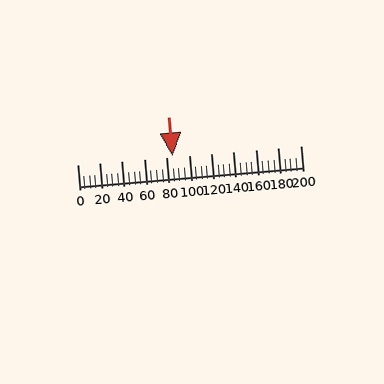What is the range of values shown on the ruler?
The ruler shows values from 0 to 200.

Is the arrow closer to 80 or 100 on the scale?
The arrow is closer to 80.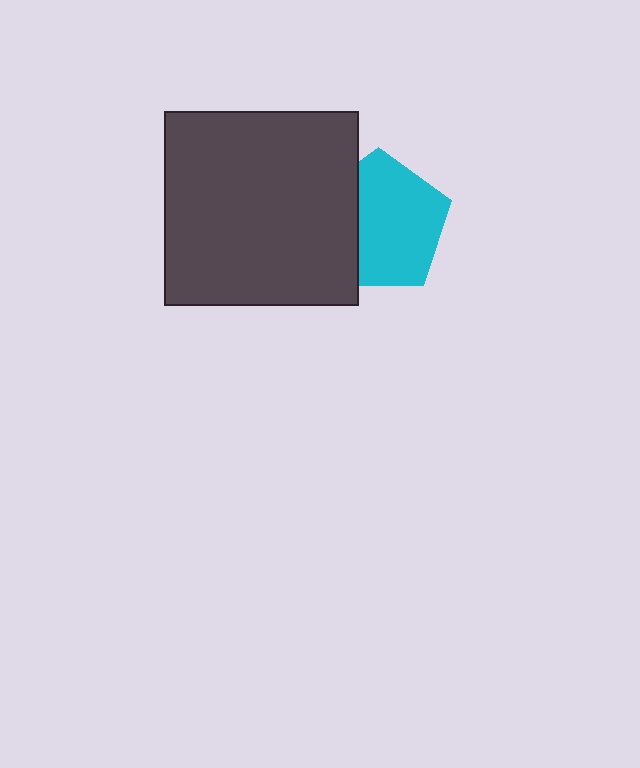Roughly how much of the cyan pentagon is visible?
Most of it is visible (roughly 68%).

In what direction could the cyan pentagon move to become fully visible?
The cyan pentagon could move right. That would shift it out from behind the dark gray square entirely.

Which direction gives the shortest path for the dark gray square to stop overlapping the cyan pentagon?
Moving left gives the shortest separation.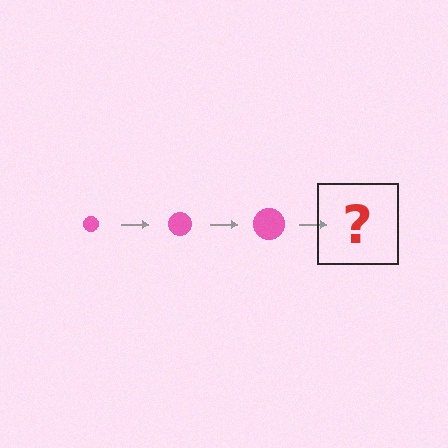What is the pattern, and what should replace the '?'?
The pattern is that the circle gets progressively larger each step. The '?' should be a pink circle, larger than the previous one.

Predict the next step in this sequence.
The next step is a pink circle, larger than the previous one.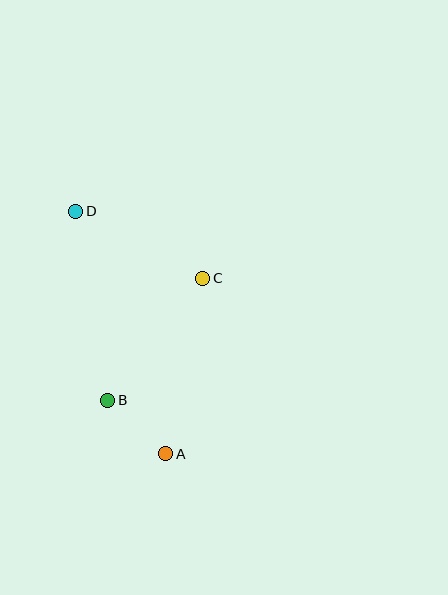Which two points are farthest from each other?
Points A and D are farthest from each other.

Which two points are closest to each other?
Points A and B are closest to each other.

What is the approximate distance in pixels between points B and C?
The distance between B and C is approximately 155 pixels.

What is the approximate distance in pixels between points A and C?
The distance between A and C is approximately 179 pixels.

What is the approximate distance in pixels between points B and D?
The distance between B and D is approximately 191 pixels.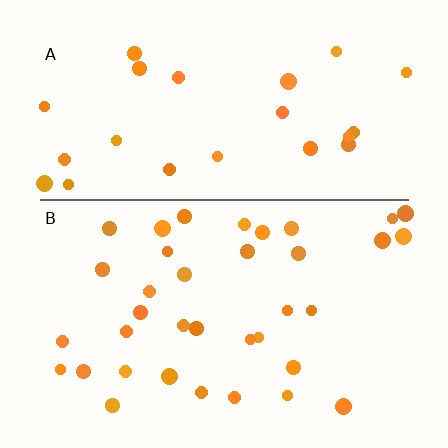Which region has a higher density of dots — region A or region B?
B (the bottom).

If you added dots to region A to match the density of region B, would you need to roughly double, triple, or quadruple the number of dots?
Approximately double.